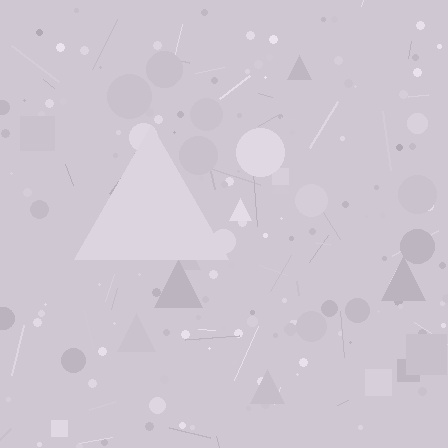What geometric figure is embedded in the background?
A triangle is embedded in the background.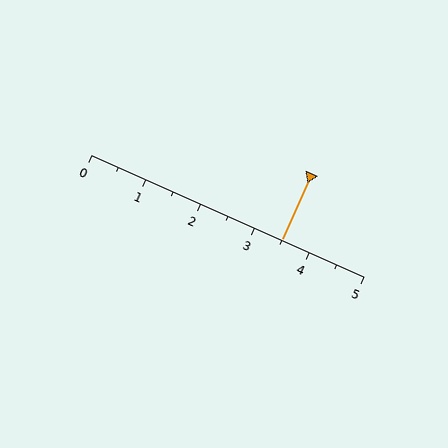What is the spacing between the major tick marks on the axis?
The major ticks are spaced 1 apart.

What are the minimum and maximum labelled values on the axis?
The axis runs from 0 to 5.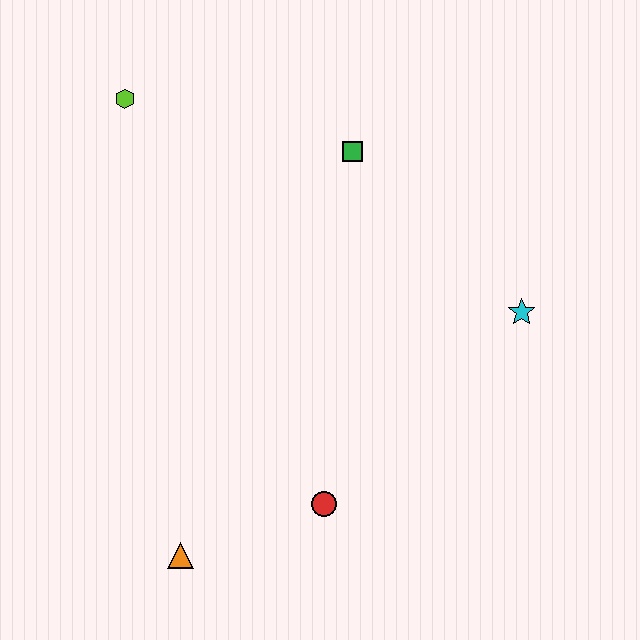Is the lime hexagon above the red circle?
Yes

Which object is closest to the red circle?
The orange triangle is closest to the red circle.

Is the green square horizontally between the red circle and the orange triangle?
No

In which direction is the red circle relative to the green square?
The red circle is below the green square.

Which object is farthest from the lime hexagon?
The orange triangle is farthest from the lime hexagon.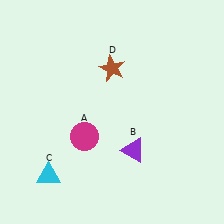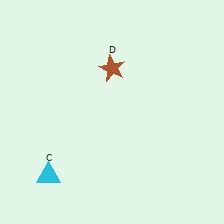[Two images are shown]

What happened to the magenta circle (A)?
The magenta circle (A) was removed in Image 2. It was in the bottom-left area of Image 1.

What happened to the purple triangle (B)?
The purple triangle (B) was removed in Image 2. It was in the bottom-right area of Image 1.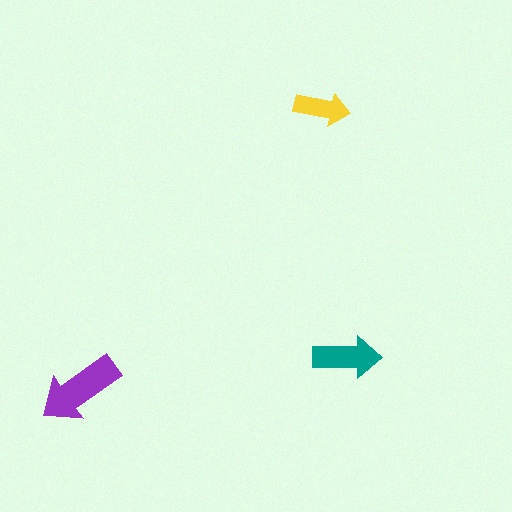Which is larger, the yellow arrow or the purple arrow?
The purple one.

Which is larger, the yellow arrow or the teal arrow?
The teal one.